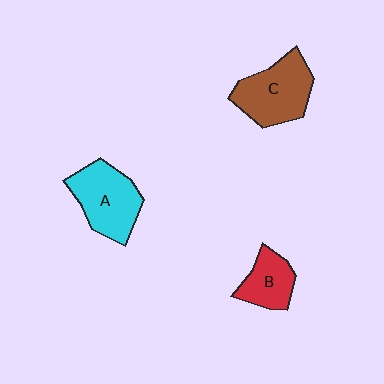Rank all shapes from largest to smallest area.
From largest to smallest: C (brown), A (cyan), B (red).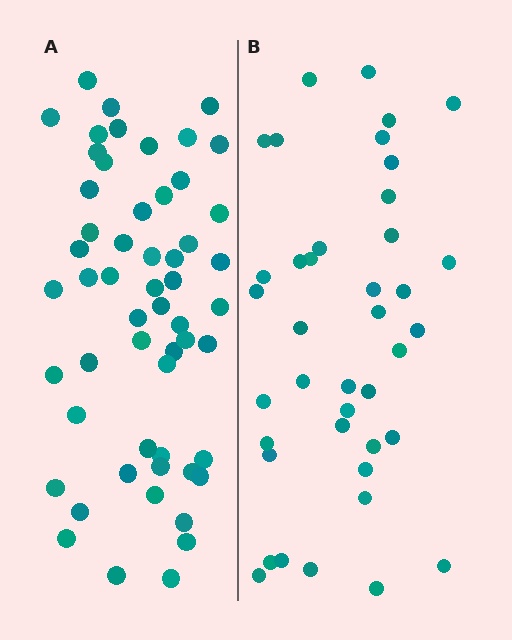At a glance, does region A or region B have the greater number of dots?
Region A (the left region) has more dots.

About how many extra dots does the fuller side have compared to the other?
Region A has approximately 15 more dots than region B.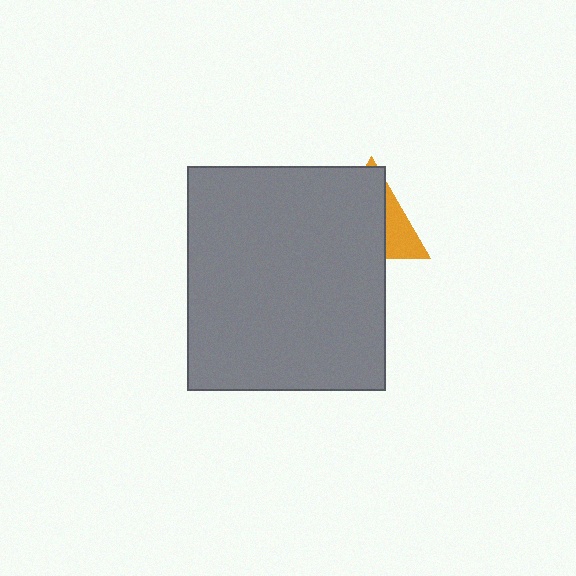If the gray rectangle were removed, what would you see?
You would see the complete orange triangle.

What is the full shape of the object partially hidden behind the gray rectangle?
The partially hidden object is an orange triangle.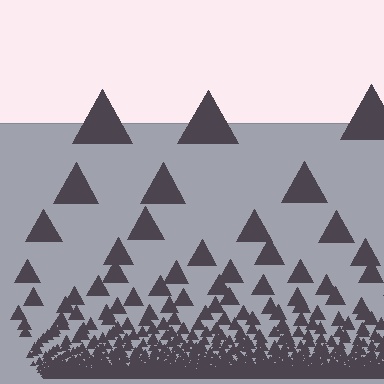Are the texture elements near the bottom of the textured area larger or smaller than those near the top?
Smaller. The gradient is inverted — elements near the bottom are smaller and denser.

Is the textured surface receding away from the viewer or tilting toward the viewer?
The surface appears to tilt toward the viewer. Texture elements get larger and sparser toward the top.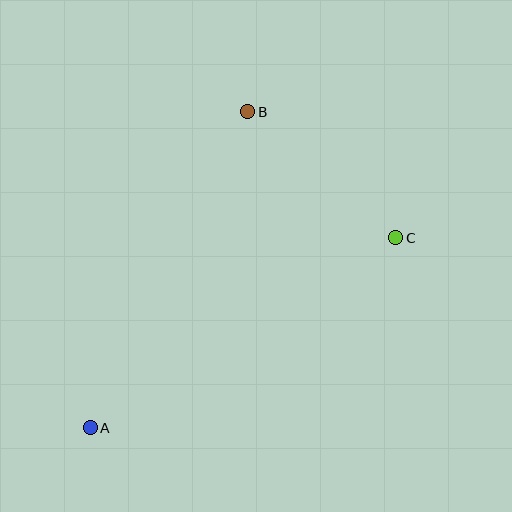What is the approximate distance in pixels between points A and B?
The distance between A and B is approximately 353 pixels.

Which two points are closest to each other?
Points B and C are closest to each other.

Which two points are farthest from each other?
Points A and C are farthest from each other.